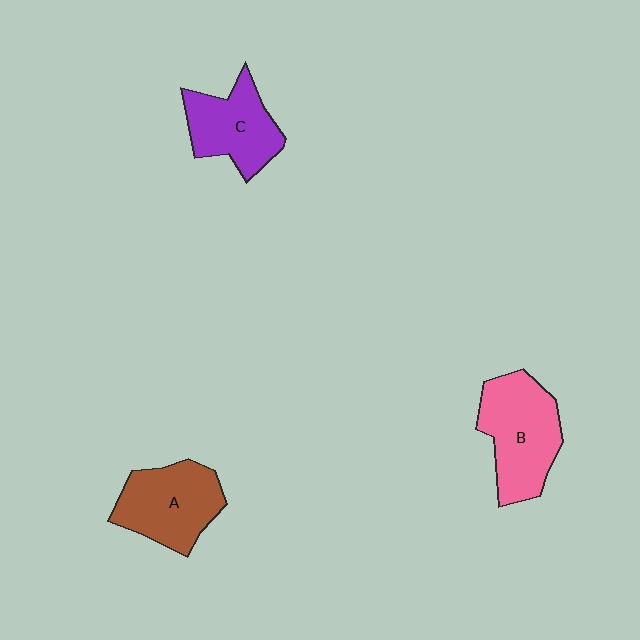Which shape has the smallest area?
Shape C (purple).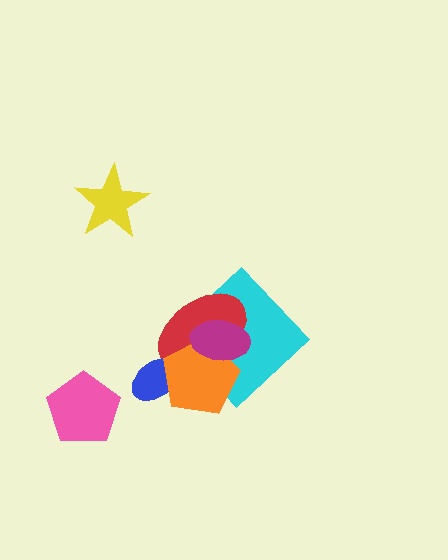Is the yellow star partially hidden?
No, no other shape covers it.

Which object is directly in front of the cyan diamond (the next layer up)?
The red ellipse is directly in front of the cyan diamond.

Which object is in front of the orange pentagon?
The magenta ellipse is in front of the orange pentagon.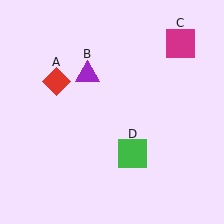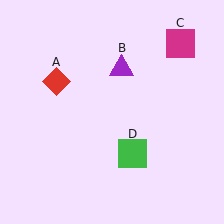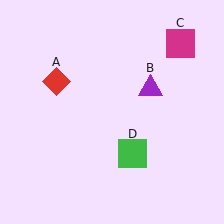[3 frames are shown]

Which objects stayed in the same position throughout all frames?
Red diamond (object A) and magenta square (object C) and green square (object D) remained stationary.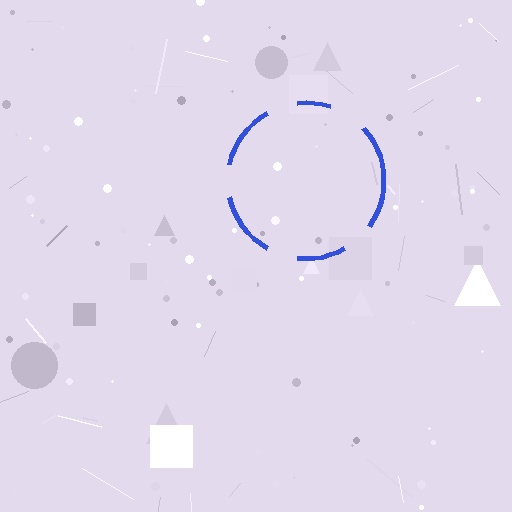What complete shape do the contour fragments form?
The contour fragments form a circle.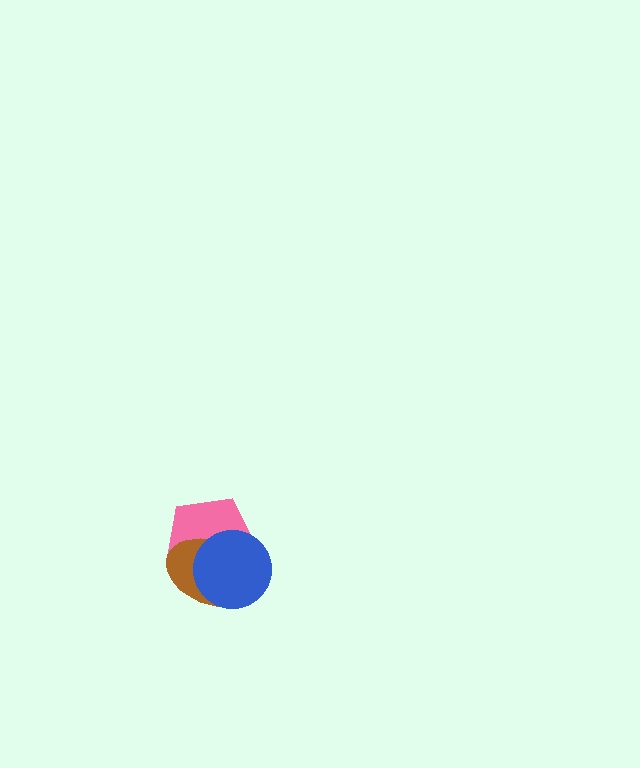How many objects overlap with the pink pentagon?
2 objects overlap with the pink pentagon.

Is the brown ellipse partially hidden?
Yes, it is partially covered by another shape.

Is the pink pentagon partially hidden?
Yes, it is partially covered by another shape.